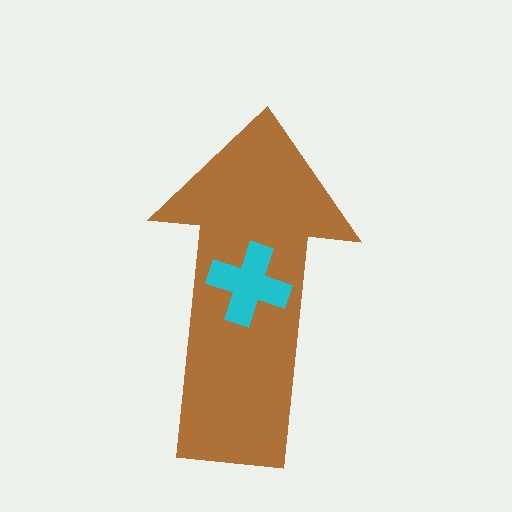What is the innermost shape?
The cyan cross.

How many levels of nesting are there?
2.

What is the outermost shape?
The brown arrow.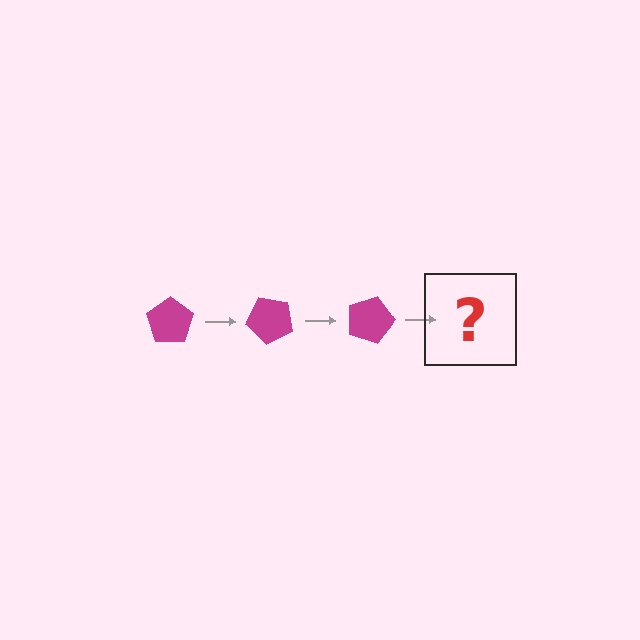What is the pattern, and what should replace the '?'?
The pattern is that the pentagon rotates 45 degrees each step. The '?' should be a magenta pentagon rotated 135 degrees.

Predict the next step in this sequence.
The next step is a magenta pentagon rotated 135 degrees.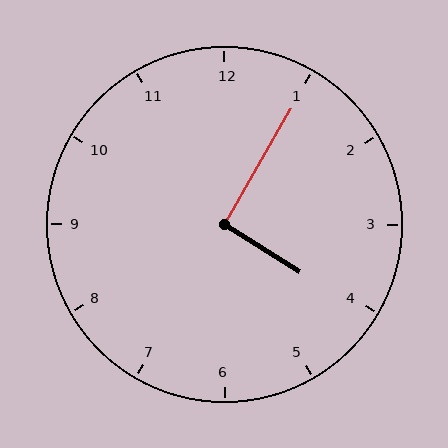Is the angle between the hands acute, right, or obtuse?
It is right.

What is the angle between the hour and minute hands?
Approximately 92 degrees.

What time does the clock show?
4:05.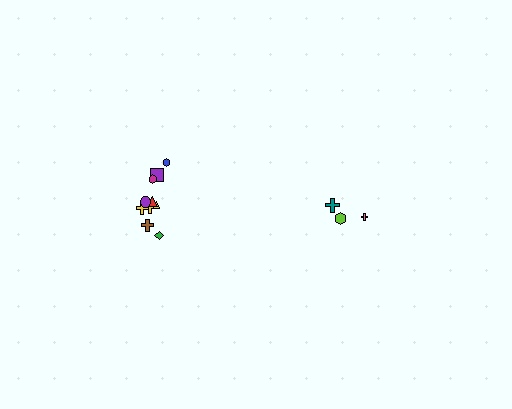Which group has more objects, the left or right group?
The left group.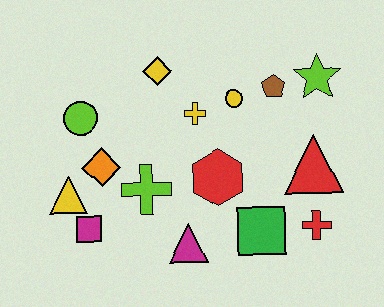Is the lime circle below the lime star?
Yes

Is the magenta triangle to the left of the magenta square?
No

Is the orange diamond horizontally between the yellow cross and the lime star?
No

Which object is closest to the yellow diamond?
The yellow cross is closest to the yellow diamond.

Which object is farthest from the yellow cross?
The red cross is farthest from the yellow cross.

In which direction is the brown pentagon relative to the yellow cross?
The brown pentagon is to the right of the yellow cross.